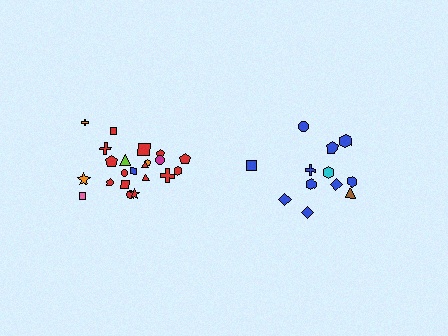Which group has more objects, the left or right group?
The left group.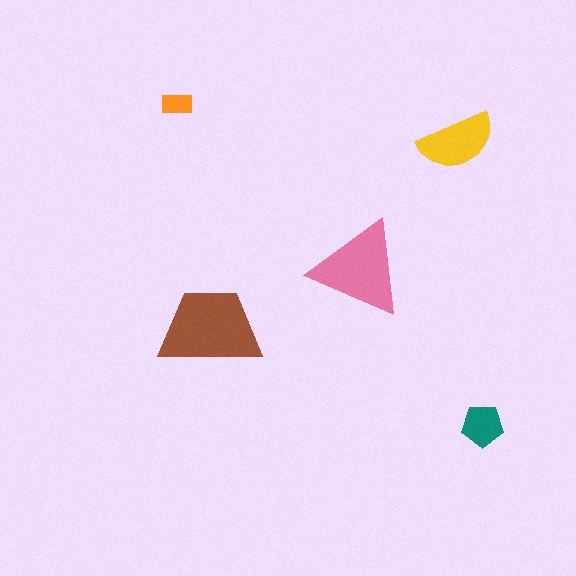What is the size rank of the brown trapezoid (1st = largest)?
1st.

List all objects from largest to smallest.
The brown trapezoid, the pink triangle, the yellow semicircle, the teal pentagon, the orange rectangle.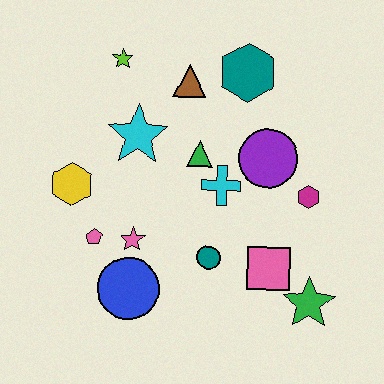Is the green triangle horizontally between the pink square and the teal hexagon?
No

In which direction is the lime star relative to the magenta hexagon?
The lime star is to the left of the magenta hexagon.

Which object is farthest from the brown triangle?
The green star is farthest from the brown triangle.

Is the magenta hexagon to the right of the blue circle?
Yes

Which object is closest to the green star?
The pink square is closest to the green star.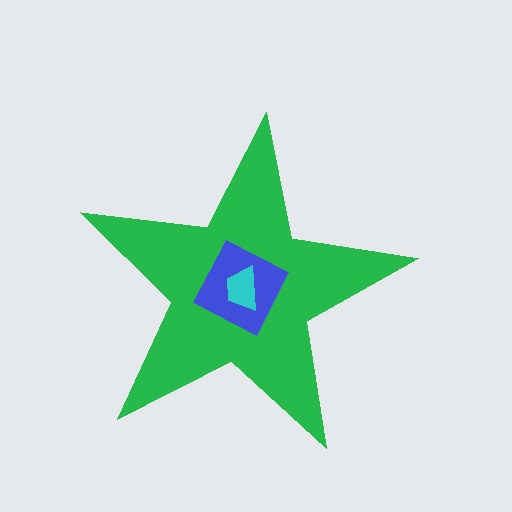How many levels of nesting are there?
3.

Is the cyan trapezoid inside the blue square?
Yes.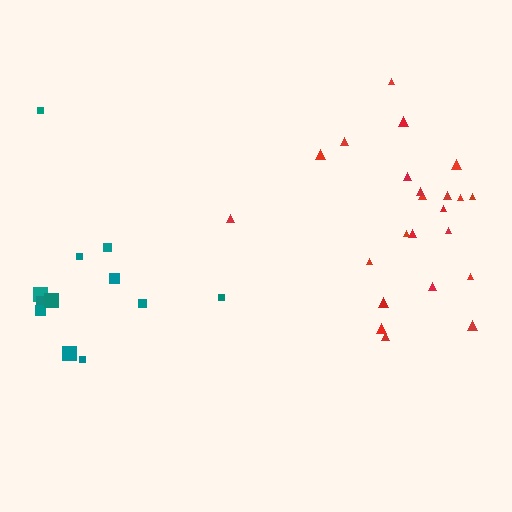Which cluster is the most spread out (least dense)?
Teal.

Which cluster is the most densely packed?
Red.